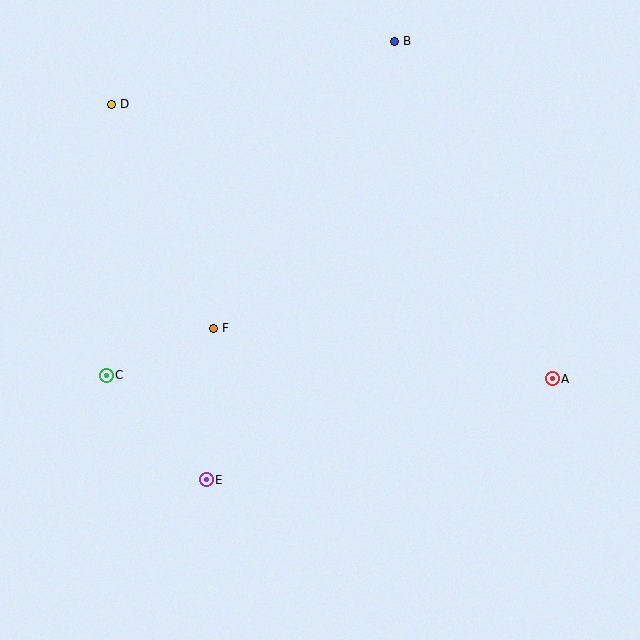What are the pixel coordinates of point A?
Point A is at (552, 379).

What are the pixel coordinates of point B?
Point B is at (394, 41).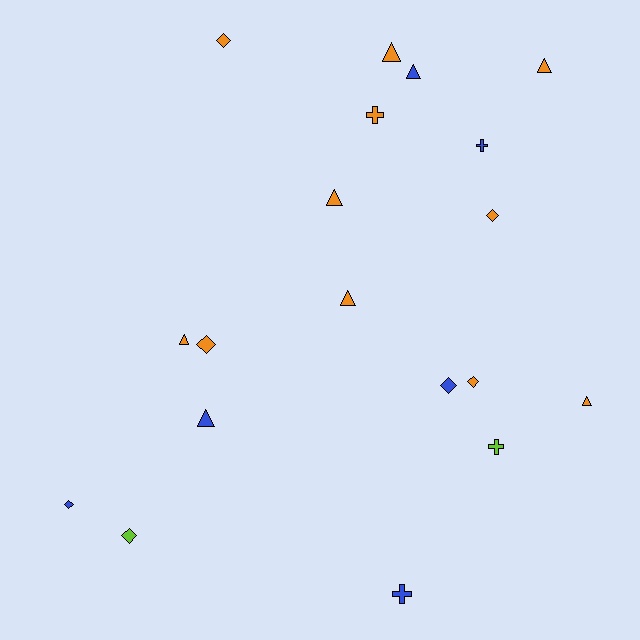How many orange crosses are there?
There is 1 orange cross.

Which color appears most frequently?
Orange, with 11 objects.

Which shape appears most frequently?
Triangle, with 8 objects.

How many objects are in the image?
There are 19 objects.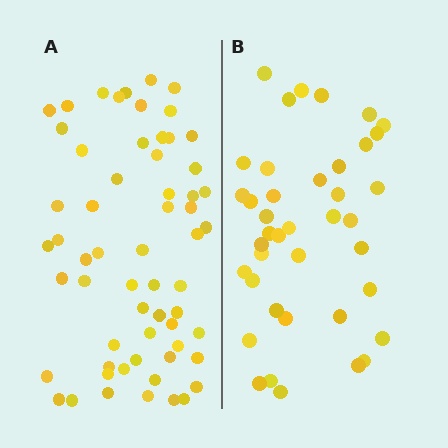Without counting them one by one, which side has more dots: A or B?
Region A (the left region) has more dots.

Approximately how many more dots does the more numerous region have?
Region A has approximately 20 more dots than region B.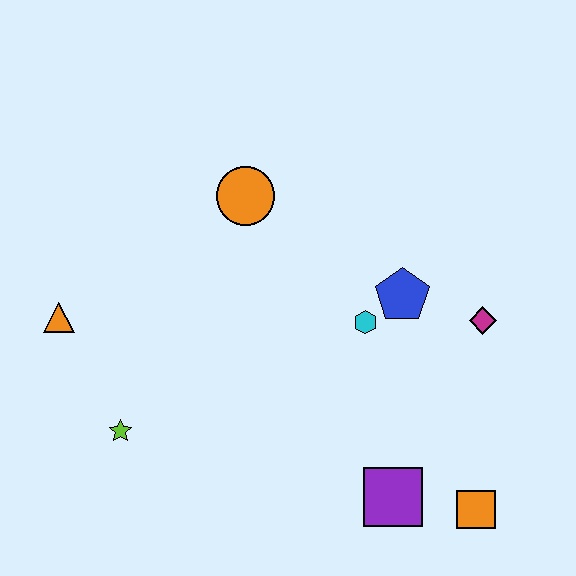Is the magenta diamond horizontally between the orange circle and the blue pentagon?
No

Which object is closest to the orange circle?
The cyan hexagon is closest to the orange circle.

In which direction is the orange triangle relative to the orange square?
The orange triangle is to the left of the orange square.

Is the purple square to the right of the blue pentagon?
No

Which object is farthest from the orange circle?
The orange square is farthest from the orange circle.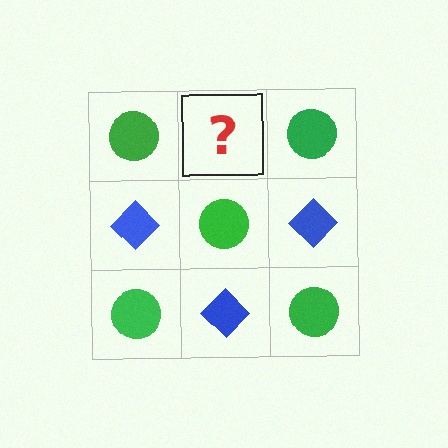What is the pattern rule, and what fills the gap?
The rule is that it alternates green circle and blue diamond in a checkerboard pattern. The gap should be filled with a blue diamond.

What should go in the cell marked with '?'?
The missing cell should contain a blue diamond.